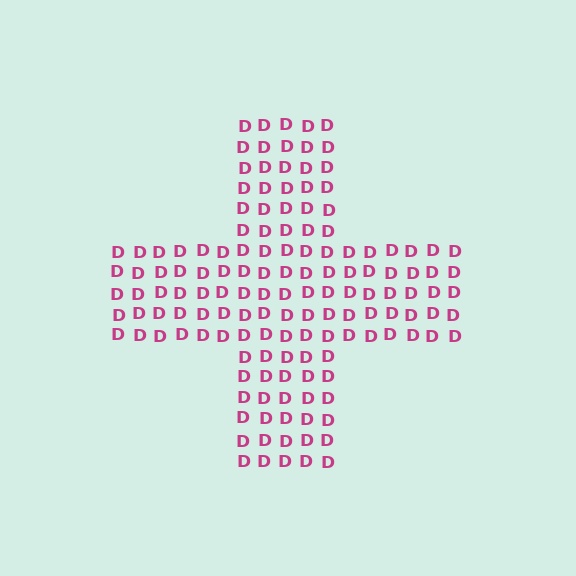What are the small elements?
The small elements are letter D's.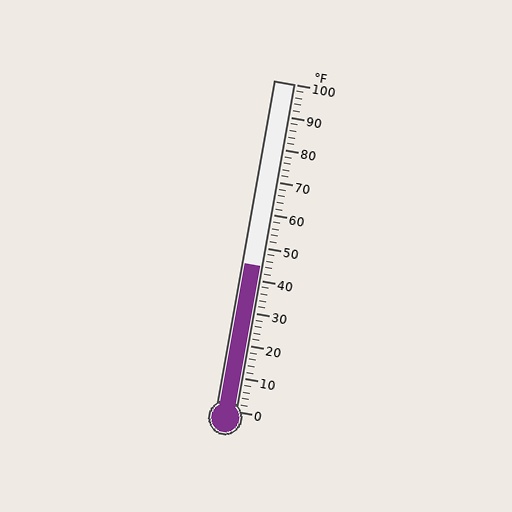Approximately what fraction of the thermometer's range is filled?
The thermometer is filled to approximately 45% of its range.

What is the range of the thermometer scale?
The thermometer scale ranges from 0°F to 100°F.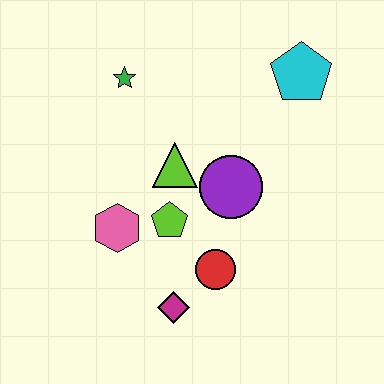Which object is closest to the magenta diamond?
The red circle is closest to the magenta diamond.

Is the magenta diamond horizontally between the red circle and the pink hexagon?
Yes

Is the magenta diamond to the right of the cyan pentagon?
No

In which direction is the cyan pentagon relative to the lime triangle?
The cyan pentagon is to the right of the lime triangle.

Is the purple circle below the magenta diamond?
No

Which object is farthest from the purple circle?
The green star is farthest from the purple circle.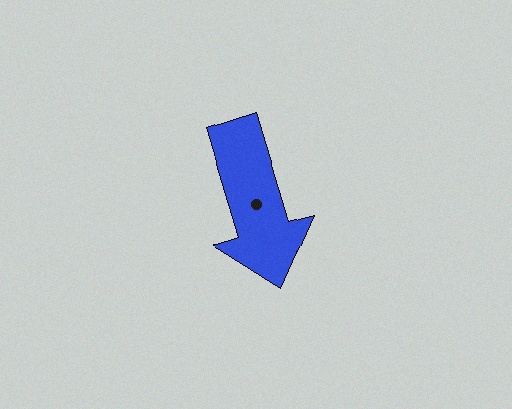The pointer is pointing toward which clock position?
Roughly 5 o'clock.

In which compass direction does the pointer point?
South.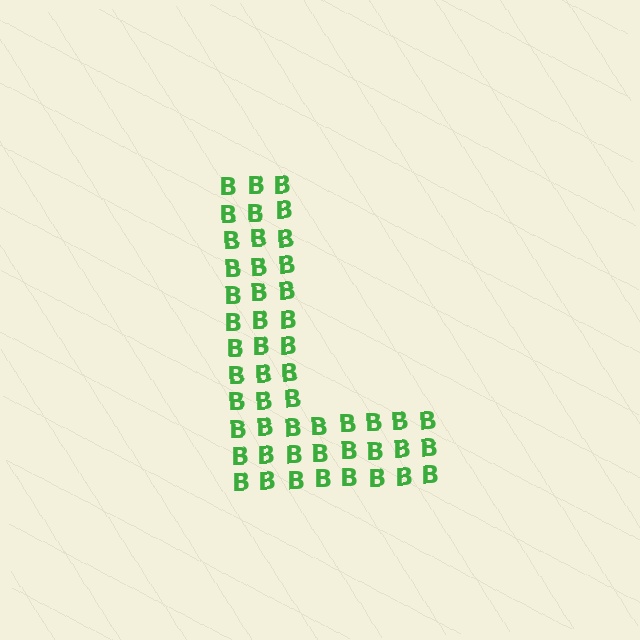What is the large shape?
The large shape is the letter L.